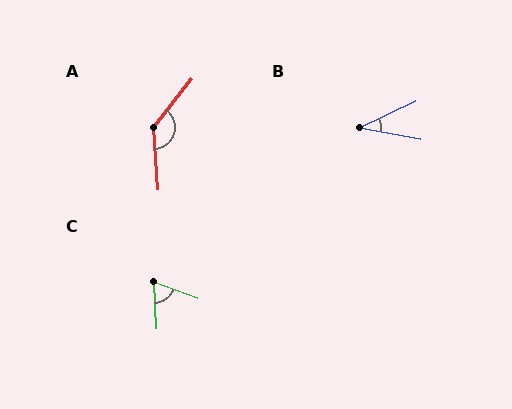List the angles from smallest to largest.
B (36°), C (67°), A (138°).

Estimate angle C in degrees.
Approximately 67 degrees.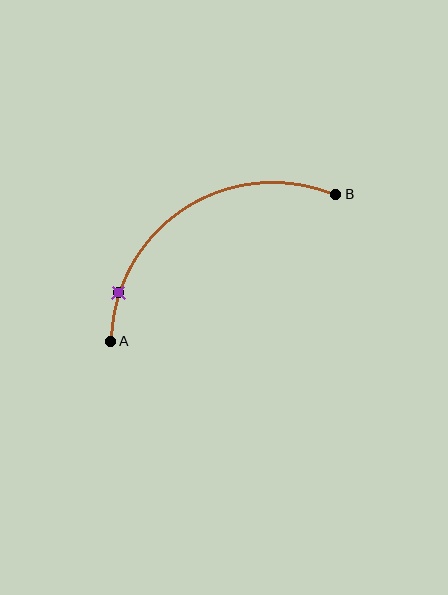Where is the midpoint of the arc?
The arc midpoint is the point on the curve farthest from the straight line joining A and B. It sits above that line.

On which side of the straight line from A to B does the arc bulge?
The arc bulges above the straight line connecting A and B.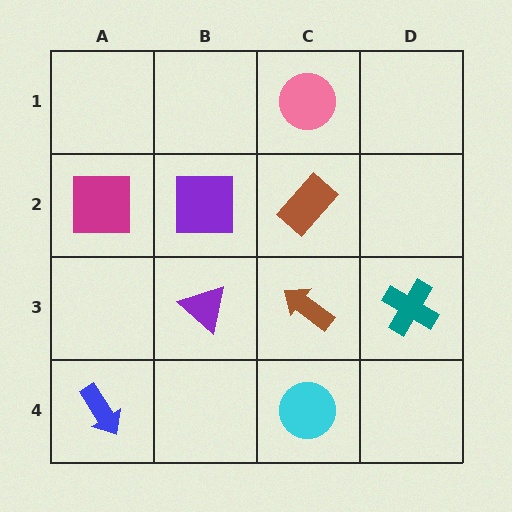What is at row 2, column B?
A purple square.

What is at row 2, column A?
A magenta square.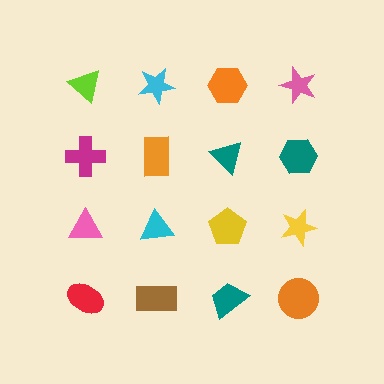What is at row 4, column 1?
A red ellipse.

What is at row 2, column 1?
A magenta cross.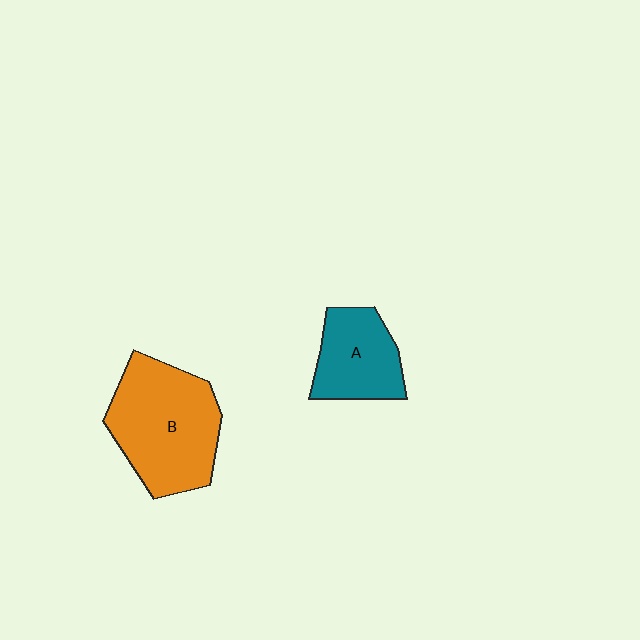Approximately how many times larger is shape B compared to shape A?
Approximately 1.7 times.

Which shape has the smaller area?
Shape A (teal).